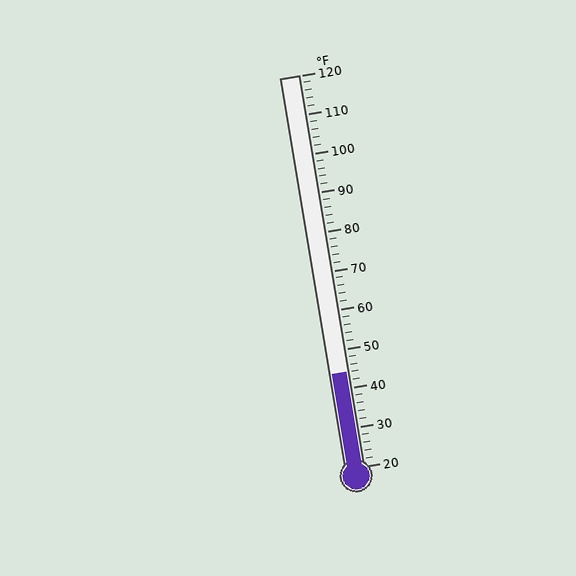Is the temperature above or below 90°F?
The temperature is below 90°F.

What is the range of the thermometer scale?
The thermometer scale ranges from 20°F to 120°F.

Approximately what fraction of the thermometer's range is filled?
The thermometer is filled to approximately 25% of its range.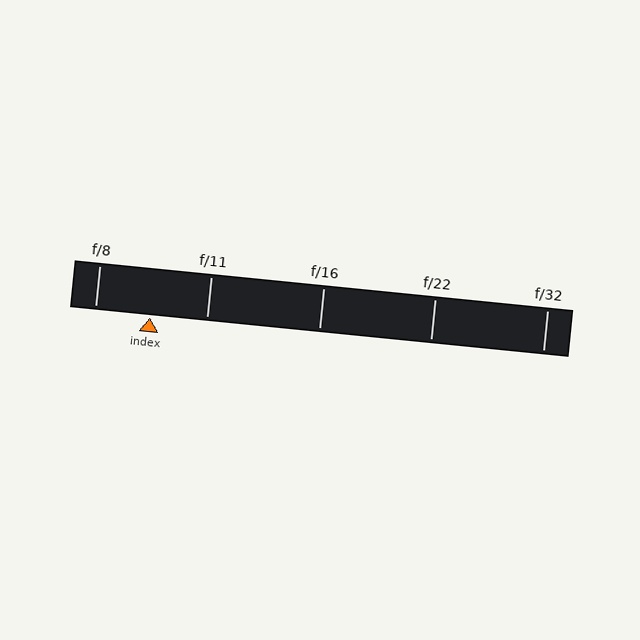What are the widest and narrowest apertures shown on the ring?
The widest aperture shown is f/8 and the narrowest is f/32.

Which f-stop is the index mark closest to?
The index mark is closest to f/8.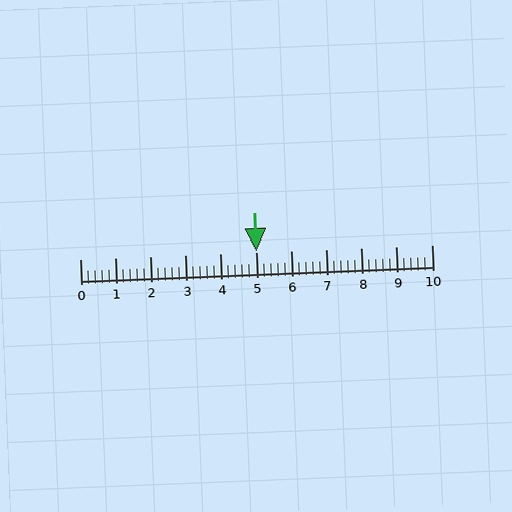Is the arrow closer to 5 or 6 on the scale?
The arrow is closer to 5.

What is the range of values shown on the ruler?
The ruler shows values from 0 to 10.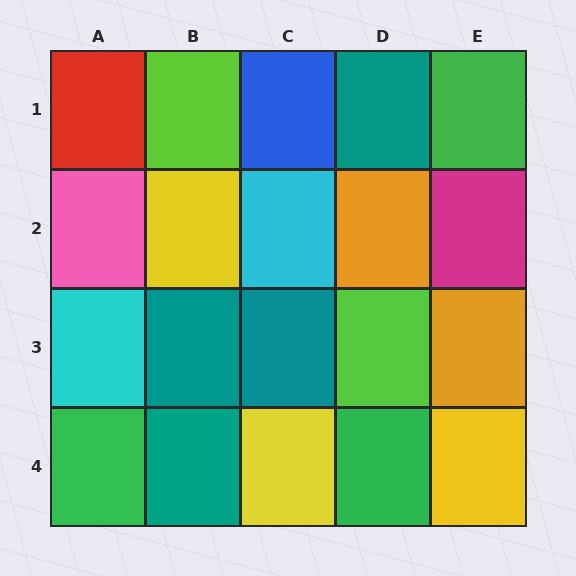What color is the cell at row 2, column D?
Orange.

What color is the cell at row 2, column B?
Yellow.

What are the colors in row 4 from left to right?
Green, teal, yellow, green, yellow.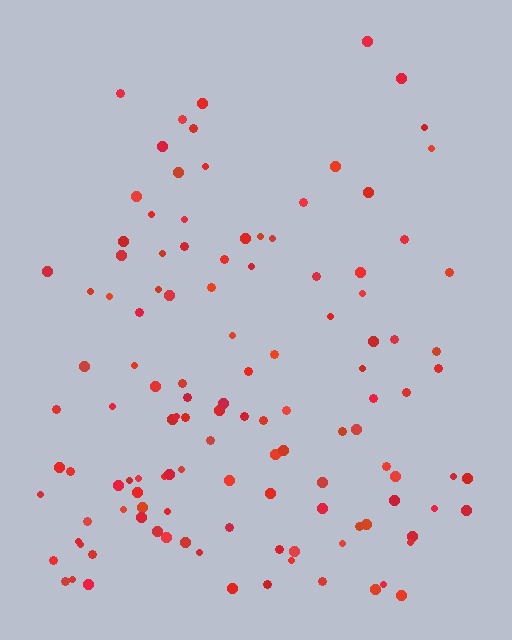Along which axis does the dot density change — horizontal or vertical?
Vertical.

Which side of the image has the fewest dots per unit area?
The top.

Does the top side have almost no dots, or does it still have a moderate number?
Still a moderate number, just noticeably fewer than the bottom.